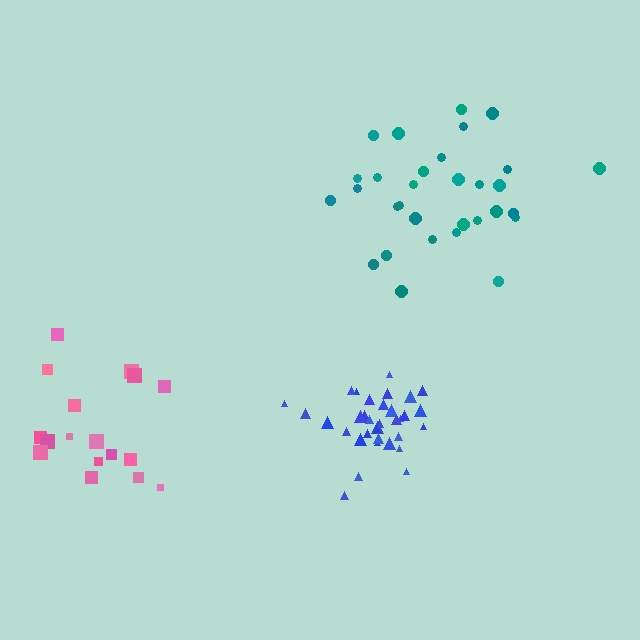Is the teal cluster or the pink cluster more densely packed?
Teal.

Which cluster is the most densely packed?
Blue.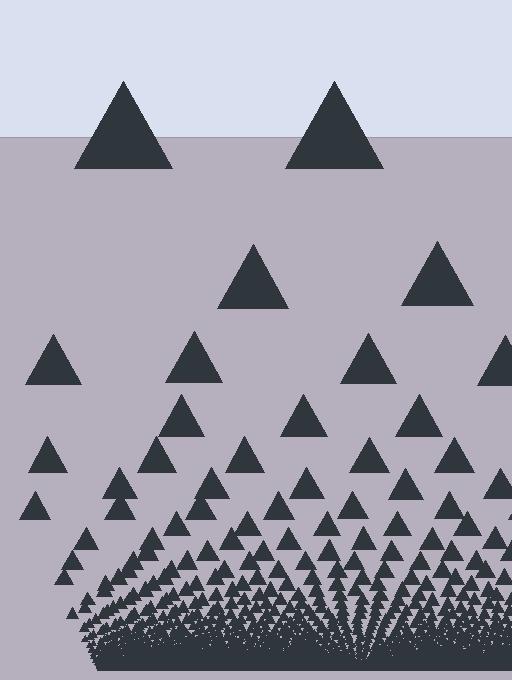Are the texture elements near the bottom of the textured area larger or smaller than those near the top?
Smaller. The gradient is inverted — elements near the bottom are smaller and denser.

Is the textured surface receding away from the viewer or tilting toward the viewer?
The surface appears to tilt toward the viewer. Texture elements get larger and sparser toward the top.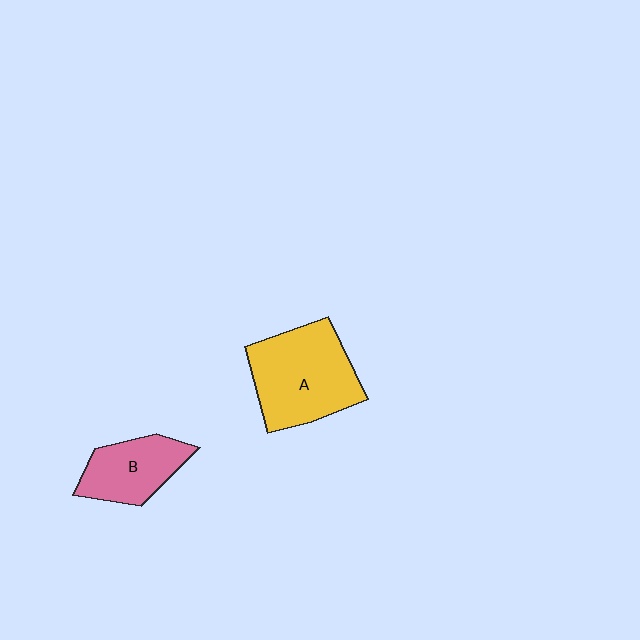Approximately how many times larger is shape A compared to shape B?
Approximately 1.6 times.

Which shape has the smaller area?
Shape B (pink).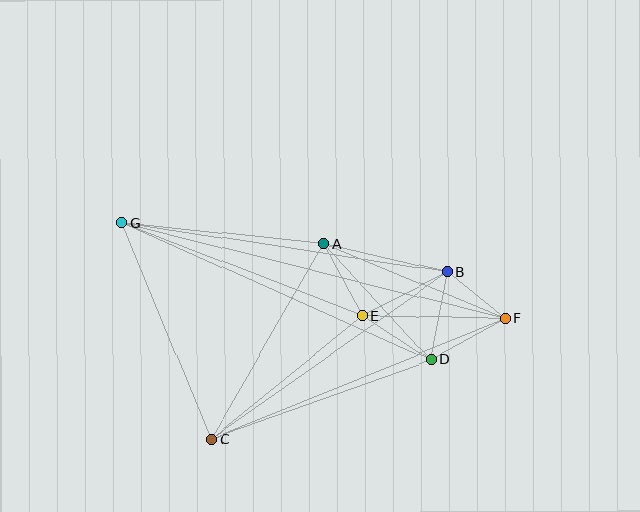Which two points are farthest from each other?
Points F and G are farthest from each other.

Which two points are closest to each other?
Points B and F are closest to each other.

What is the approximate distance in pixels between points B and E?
The distance between B and E is approximately 95 pixels.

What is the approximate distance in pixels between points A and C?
The distance between A and C is approximately 226 pixels.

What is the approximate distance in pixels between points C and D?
The distance between C and D is approximately 234 pixels.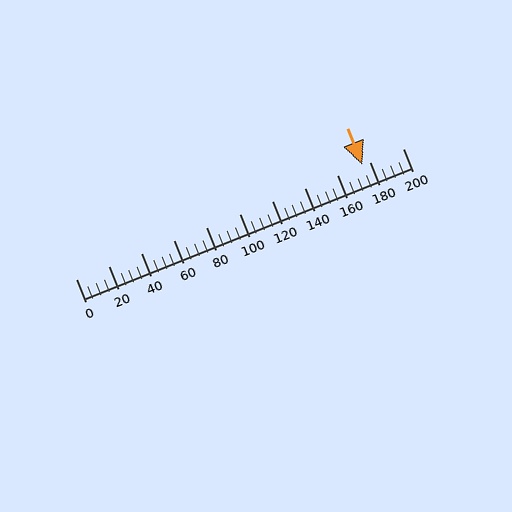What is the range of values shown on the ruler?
The ruler shows values from 0 to 200.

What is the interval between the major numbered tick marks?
The major tick marks are spaced 20 units apart.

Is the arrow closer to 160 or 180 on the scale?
The arrow is closer to 180.